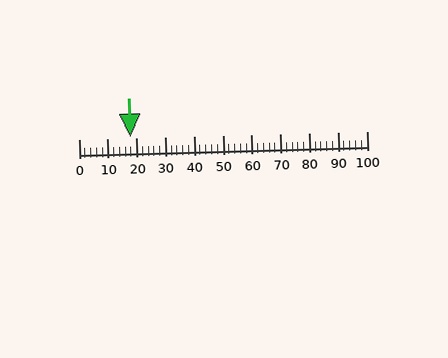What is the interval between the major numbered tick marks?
The major tick marks are spaced 10 units apart.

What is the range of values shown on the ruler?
The ruler shows values from 0 to 100.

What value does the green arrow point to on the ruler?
The green arrow points to approximately 18.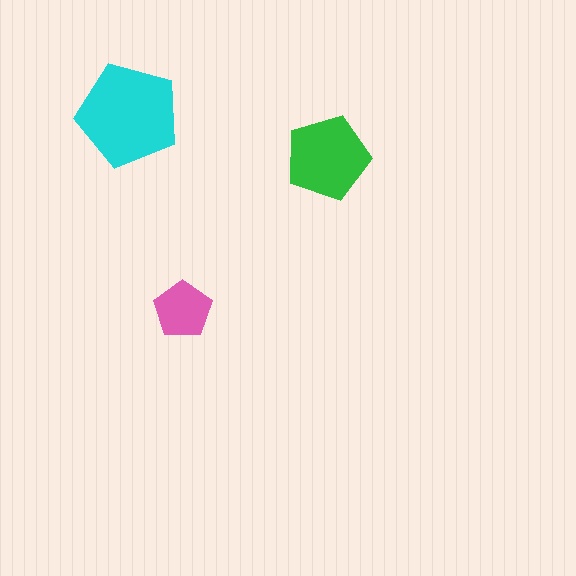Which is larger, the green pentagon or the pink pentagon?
The green one.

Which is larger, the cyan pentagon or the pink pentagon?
The cyan one.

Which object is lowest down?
The pink pentagon is bottommost.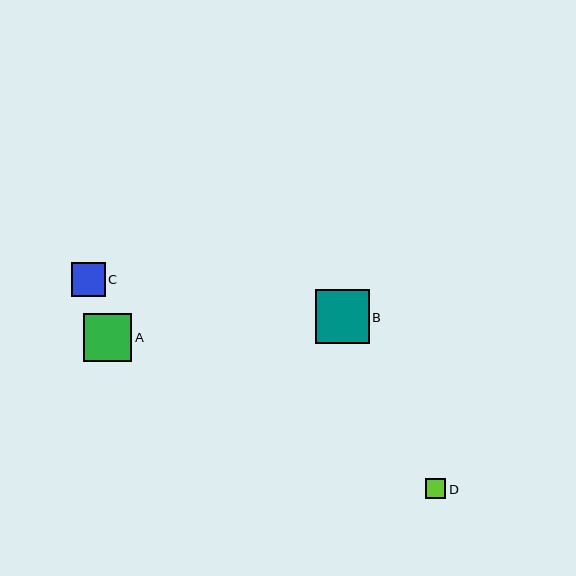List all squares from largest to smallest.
From largest to smallest: B, A, C, D.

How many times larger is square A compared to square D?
Square A is approximately 2.4 times the size of square D.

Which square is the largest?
Square B is the largest with a size of approximately 54 pixels.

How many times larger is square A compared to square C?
Square A is approximately 1.4 times the size of square C.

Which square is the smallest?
Square D is the smallest with a size of approximately 20 pixels.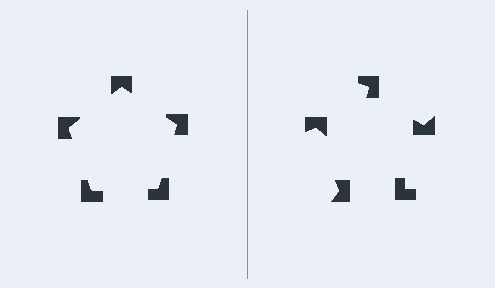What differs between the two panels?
The notched squares are positioned identically on both sides; only the wedge orientations differ. On the left they align to a pentagon; on the right they are misaligned.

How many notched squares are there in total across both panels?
10 — 5 on each side.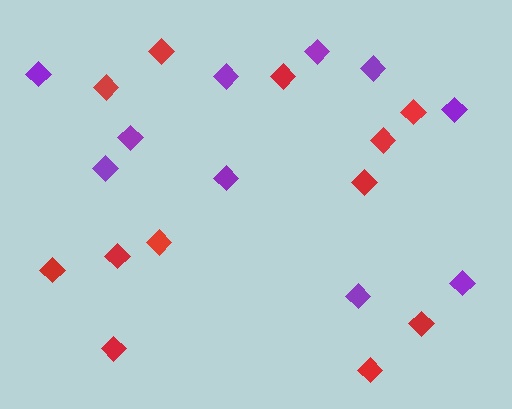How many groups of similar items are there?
There are 2 groups: one group of purple diamonds (10) and one group of red diamonds (12).